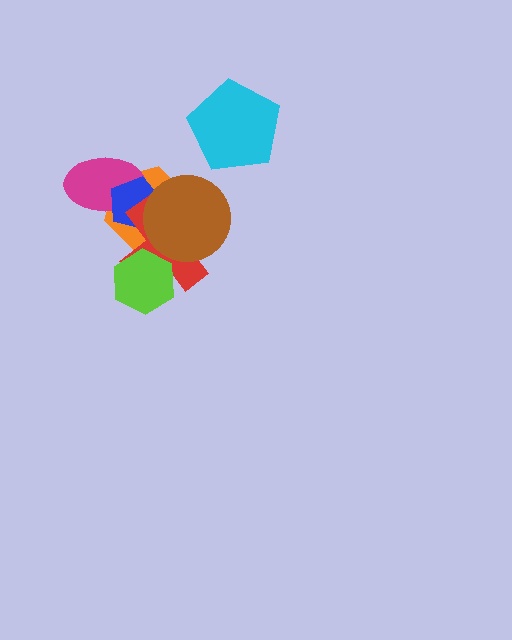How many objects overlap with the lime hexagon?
1 object overlaps with the lime hexagon.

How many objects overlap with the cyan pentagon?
0 objects overlap with the cyan pentagon.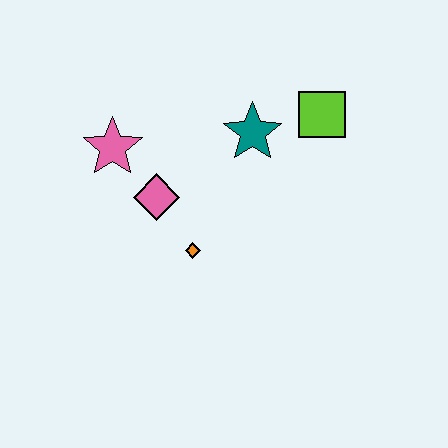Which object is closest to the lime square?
The teal star is closest to the lime square.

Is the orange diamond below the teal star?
Yes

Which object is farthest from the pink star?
The lime square is farthest from the pink star.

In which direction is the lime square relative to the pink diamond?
The lime square is to the right of the pink diamond.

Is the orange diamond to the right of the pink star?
Yes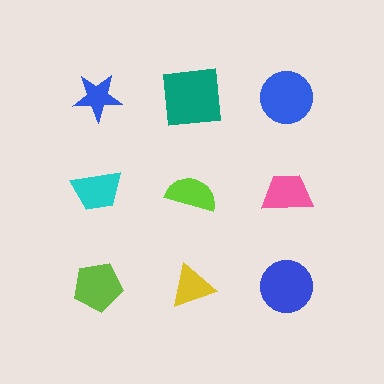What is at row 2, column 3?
A pink trapezoid.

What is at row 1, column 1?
A blue star.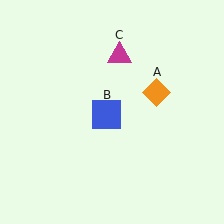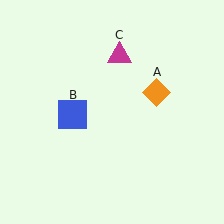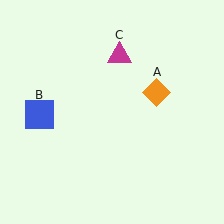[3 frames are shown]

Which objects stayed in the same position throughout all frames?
Orange diamond (object A) and magenta triangle (object C) remained stationary.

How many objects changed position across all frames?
1 object changed position: blue square (object B).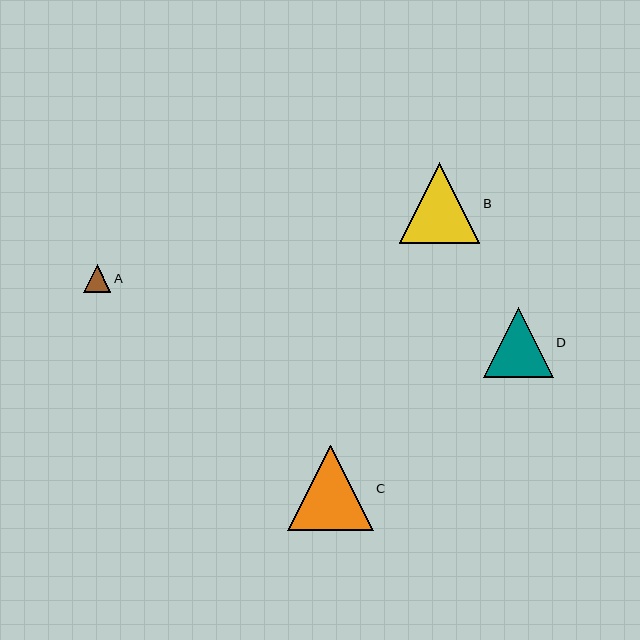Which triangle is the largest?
Triangle C is the largest with a size of approximately 85 pixels.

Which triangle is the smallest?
Triangle A is the smallest with a size of approximately 28 pixels.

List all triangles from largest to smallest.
From largest to smallest: C, B, D, A.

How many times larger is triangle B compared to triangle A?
Triangle B is approximately 2.9 times the size of triangle A.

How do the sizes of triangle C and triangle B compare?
Triangle C and triangle B are approximately the same size.